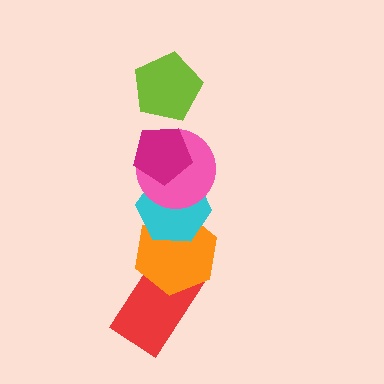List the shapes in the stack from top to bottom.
From top to bottom: the lime pentagon, the magenta pentagon, the pink circle, the cyan hexagon, the orange hexagon, the red rectangle.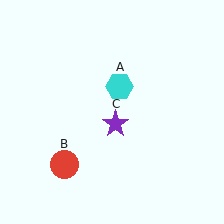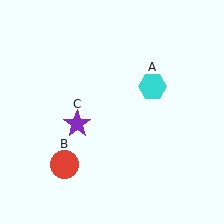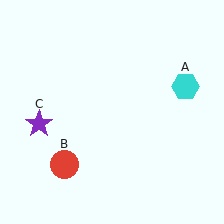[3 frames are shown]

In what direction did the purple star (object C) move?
The purple star (object C) moved left.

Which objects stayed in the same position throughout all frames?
Red circle (object B) remained stationary.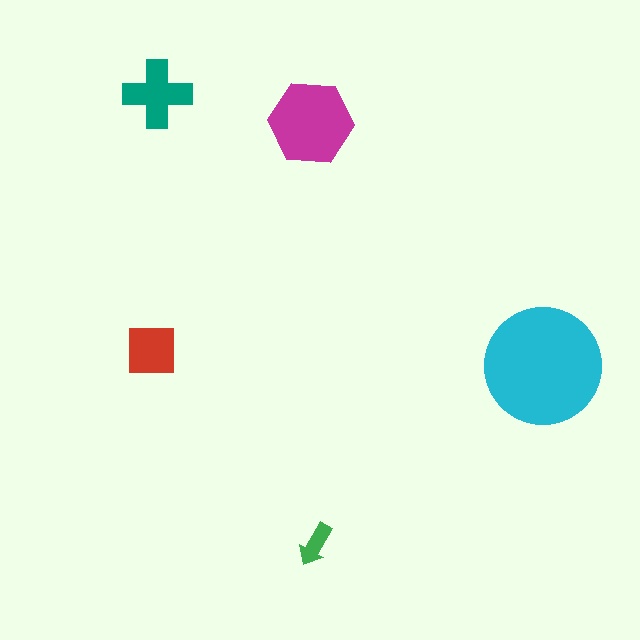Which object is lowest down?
The green arrow is bottommost.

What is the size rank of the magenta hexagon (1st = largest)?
2nd.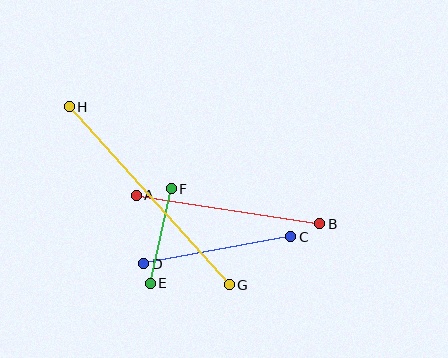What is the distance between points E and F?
The distance is approximately 97 pixels.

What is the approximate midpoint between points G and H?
The midpoint is at approximately (149, 196) pixels.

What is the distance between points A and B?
The distance is approximately 186 pixels.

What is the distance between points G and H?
The distance is approximately 240 pixels.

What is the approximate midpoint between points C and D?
The midpoint is at approximately (217, 250) pixels.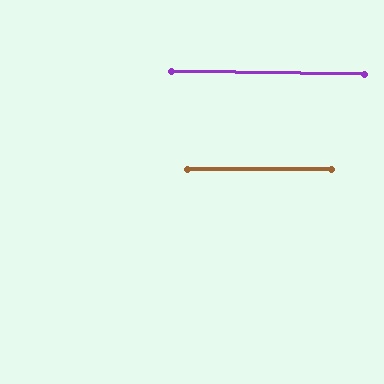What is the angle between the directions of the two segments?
Approximately 1 degree.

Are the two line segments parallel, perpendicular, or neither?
Parallel — their directions differ by only 1.0°.